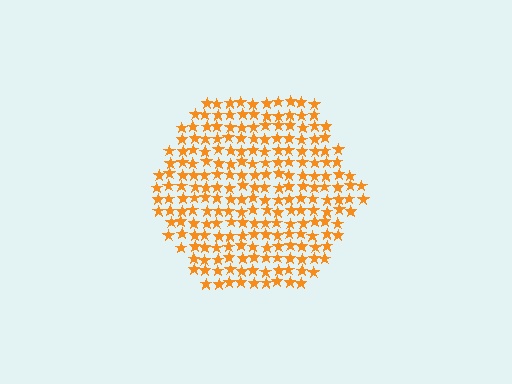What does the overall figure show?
The overall figure shows a hexagon.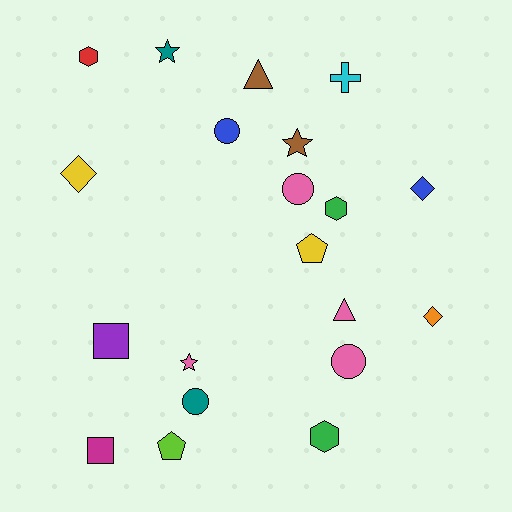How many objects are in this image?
There are 20 objects.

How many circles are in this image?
There are 4 circles.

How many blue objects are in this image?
There are 2 blue objects.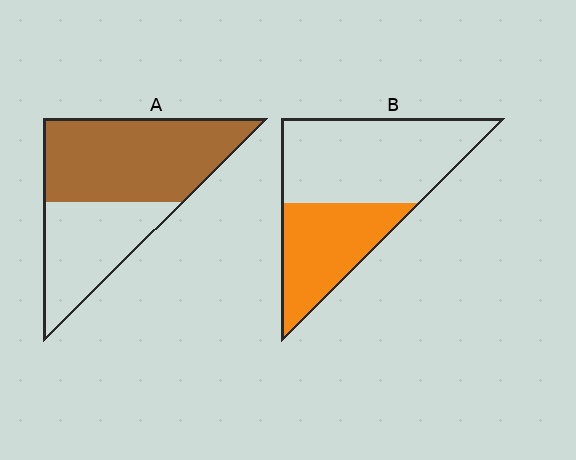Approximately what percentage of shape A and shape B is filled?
A is approximately 60% and B is approximately 40%.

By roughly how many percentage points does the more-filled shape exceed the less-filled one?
By roughly 20 percentage points (A over B).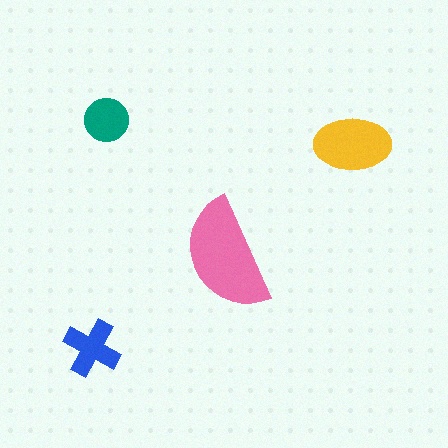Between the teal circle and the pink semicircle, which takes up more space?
The pink semicircle.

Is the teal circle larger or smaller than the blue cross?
Smaller.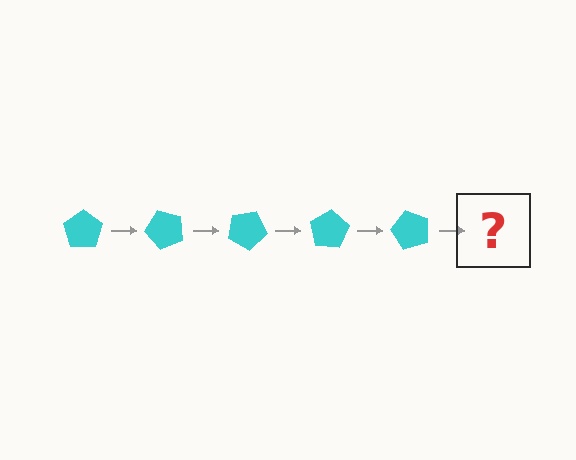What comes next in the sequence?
The next element should be a cyan pentagon rotated 250 degrees.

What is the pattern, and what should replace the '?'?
The pattern is that the pentagon rotates 50 degrees each step. The '?' should be a cyan pentagon rotated 250 degrees.